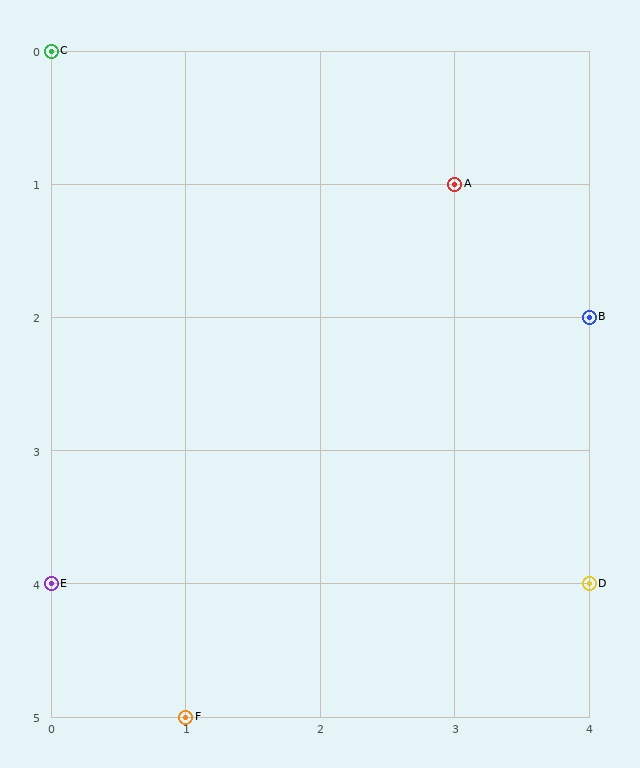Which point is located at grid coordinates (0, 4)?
Point E is at (0, 4).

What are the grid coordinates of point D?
Point D is at grid coordinates (4, 4).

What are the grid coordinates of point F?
Point F is at grid coordinates (1, 5).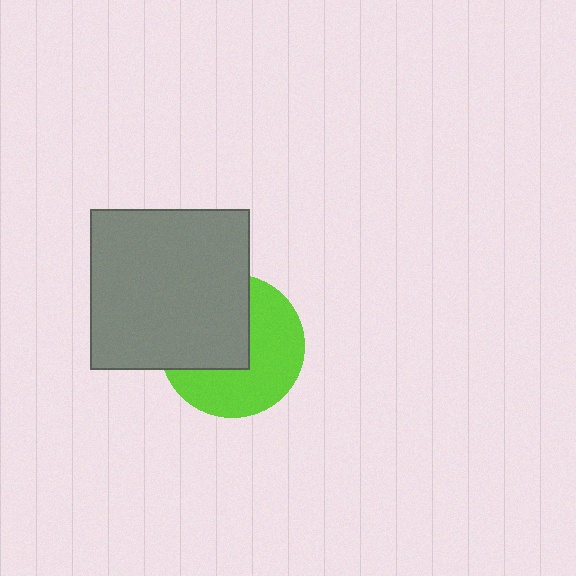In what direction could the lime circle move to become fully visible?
The lime circle could move toward the lower-right. That would shift it out from behind the gray square entirely.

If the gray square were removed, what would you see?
You would see the complete lime circle.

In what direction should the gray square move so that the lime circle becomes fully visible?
The gray square should move toward the upper-left. That is the shortest direction to clear the overlap and leave the lime circle fully visible.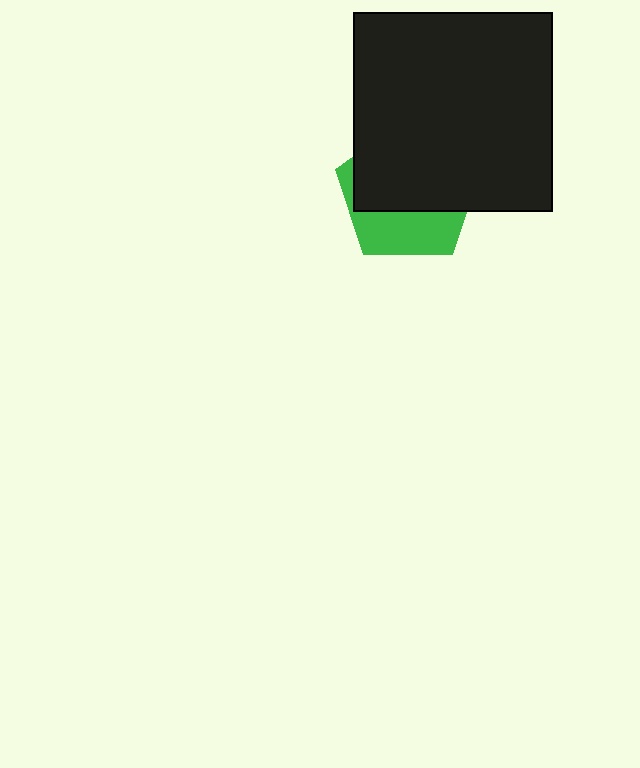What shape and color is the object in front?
The object in front is a black square.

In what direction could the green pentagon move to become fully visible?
The green pentagon could move down. That would shift it out from behind the black square entirely.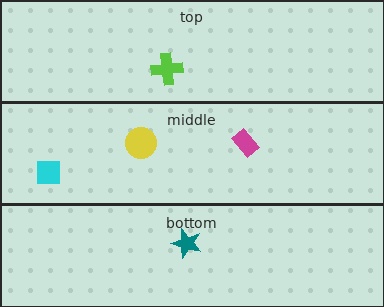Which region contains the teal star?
The bottom region.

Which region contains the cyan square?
The middle region.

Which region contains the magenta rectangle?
The middle region.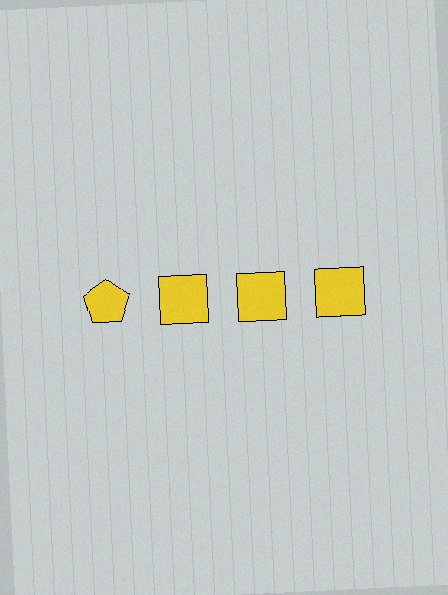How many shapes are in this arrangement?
There are 4 shapes arranged in a grid pattern.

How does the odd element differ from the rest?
It has a different shape: pentagon instead of square.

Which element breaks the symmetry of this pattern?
The yellow pentagon in the top row, leftmost column breaks the symmetry. All other shapes are yellow squares.